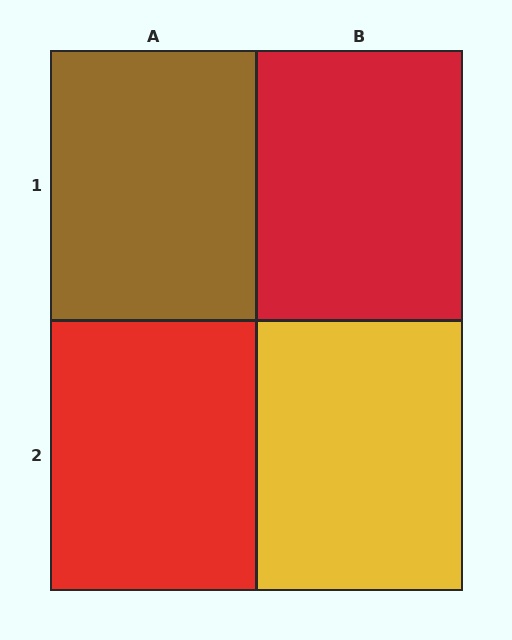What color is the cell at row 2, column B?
Yellow.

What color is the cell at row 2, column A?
Red.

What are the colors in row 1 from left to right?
Brown, red.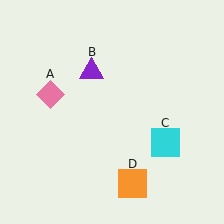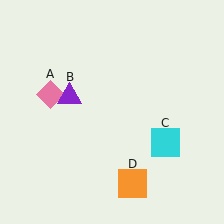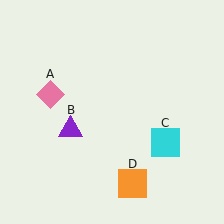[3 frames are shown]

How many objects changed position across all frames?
1 object changed position: purple triangle (object B).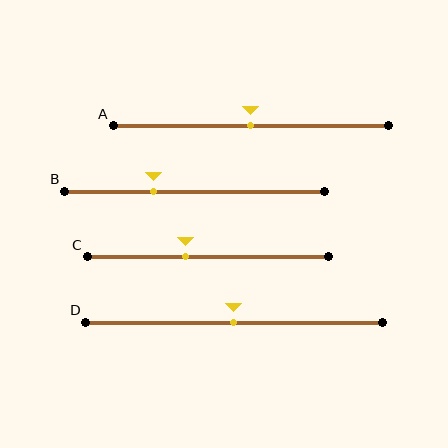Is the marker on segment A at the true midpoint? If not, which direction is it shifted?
Yes, the marker on segment A is at the true midpoint.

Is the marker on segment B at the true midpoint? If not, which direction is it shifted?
No, the marker on segment B is shifted to the left by about 16% of the segment length.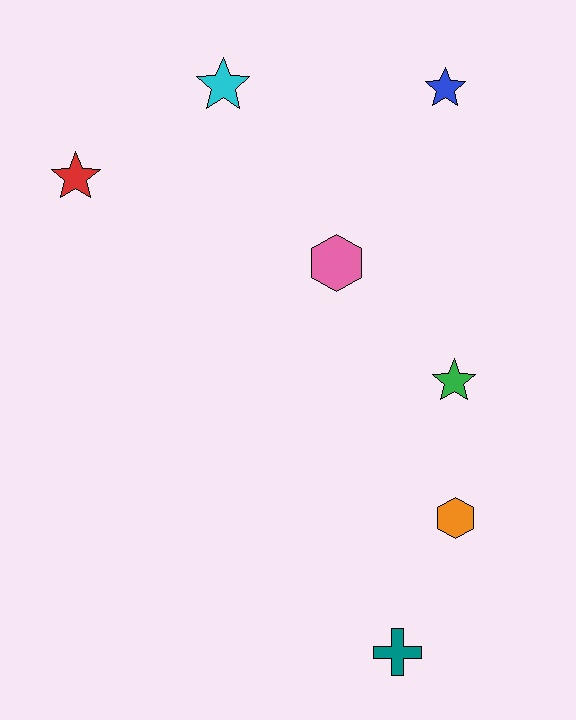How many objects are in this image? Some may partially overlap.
There are 7 objects.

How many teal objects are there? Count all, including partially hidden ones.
There is 1 teal object.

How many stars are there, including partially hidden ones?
There are 4 stars.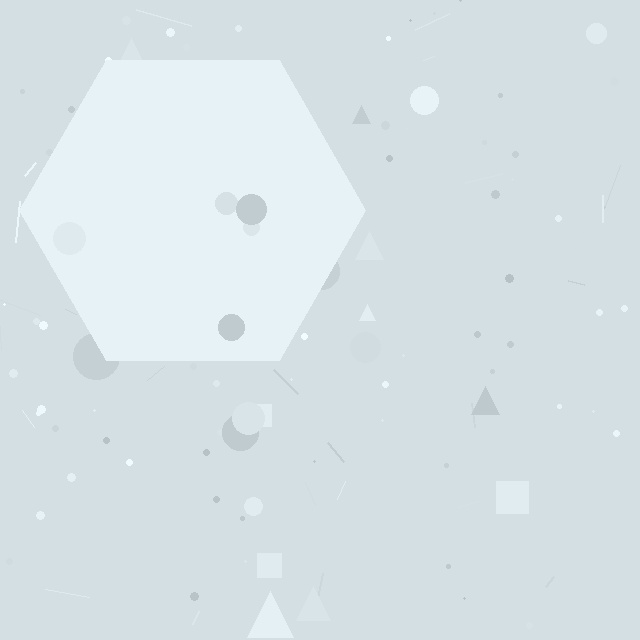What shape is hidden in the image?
A hexagon is hidden in the image.